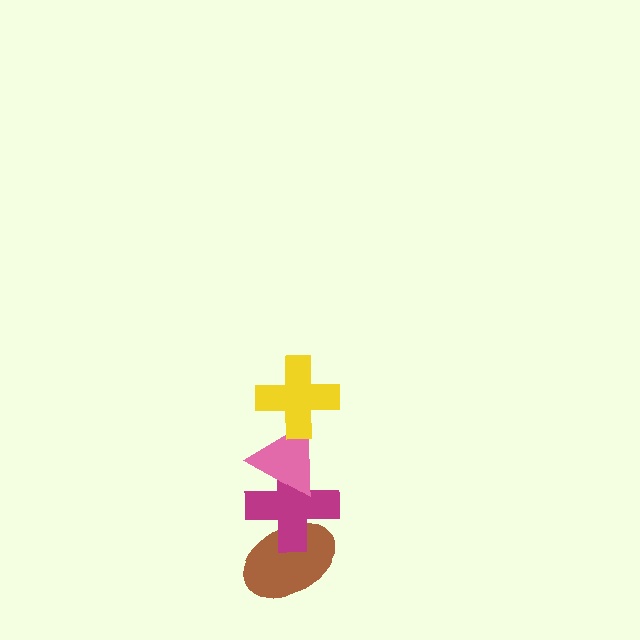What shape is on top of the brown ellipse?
The magenta cross is on top of the brown ellipse.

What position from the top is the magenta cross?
The magenta cross is 3rd from the top.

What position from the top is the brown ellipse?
The brown ellipse is 4th from the top.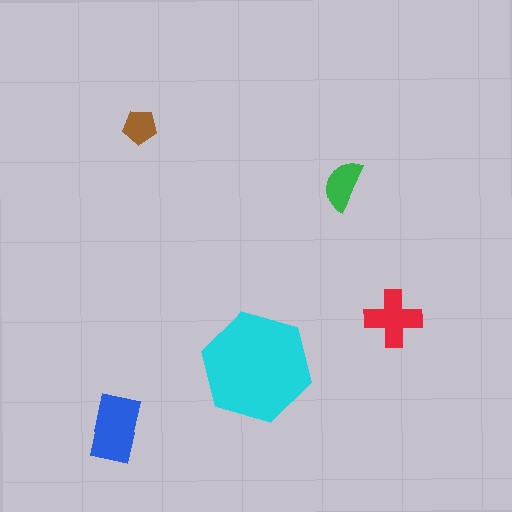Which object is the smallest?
The brown pentagon.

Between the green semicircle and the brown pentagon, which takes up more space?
The green semicircle.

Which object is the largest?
The cyan hexagon.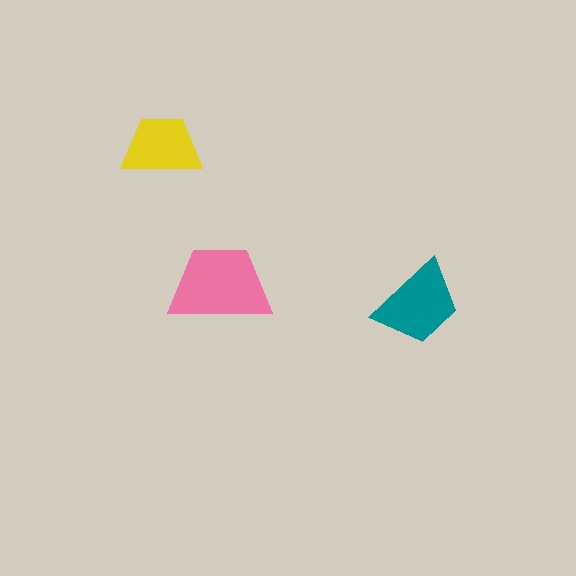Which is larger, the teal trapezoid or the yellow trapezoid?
The teal one.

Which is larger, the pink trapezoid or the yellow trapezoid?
The pink one.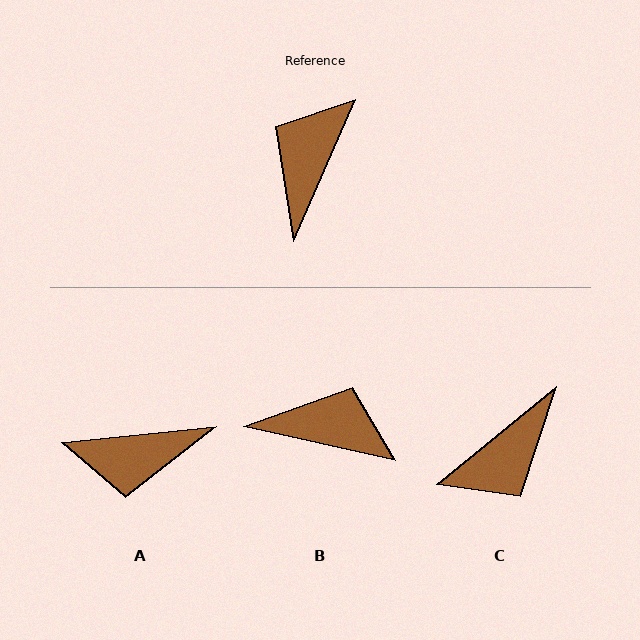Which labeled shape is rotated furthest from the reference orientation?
C, about 153 degrees away.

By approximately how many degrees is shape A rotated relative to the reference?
Approximately 119 degrees counter-clockwise.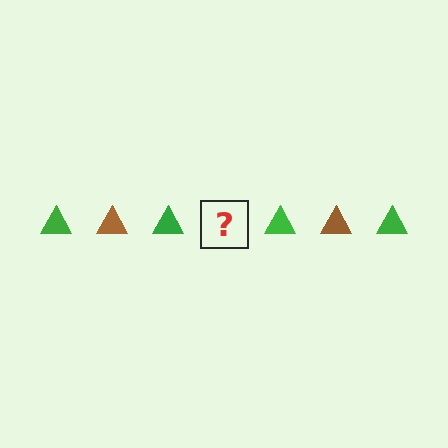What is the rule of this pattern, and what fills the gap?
The rule is that the pattern cycles through green, brown triangles. The gap should be filled with a brown triangle.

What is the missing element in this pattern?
The missing element is a brown triangle.